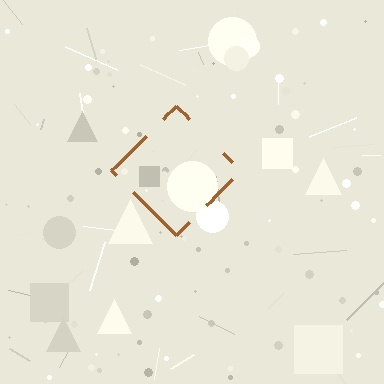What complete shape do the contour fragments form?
The contour fragments form a diamond.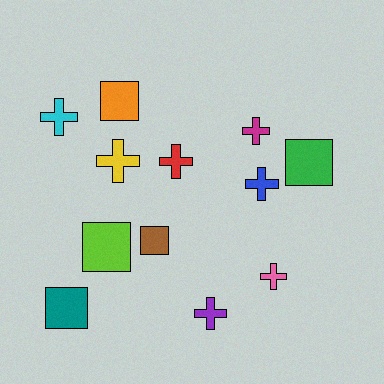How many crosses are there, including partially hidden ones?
There are 7 crosses.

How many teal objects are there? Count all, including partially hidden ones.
There is 1 teal object.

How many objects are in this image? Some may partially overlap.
There are 12 objects.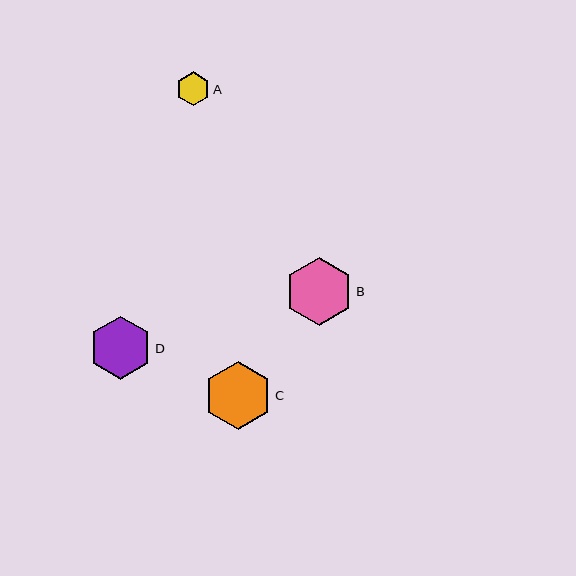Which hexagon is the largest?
Hexagon B is the largest with a size of approximately 68 pixels.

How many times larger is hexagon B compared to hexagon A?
Hexagon B is approximately 2.0 times the size of hexagon A.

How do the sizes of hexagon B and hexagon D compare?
Hexagon B and hexagon D are approximately the same size.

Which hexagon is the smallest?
Hexagon A is the smallest with a size of approximately 34 pixels.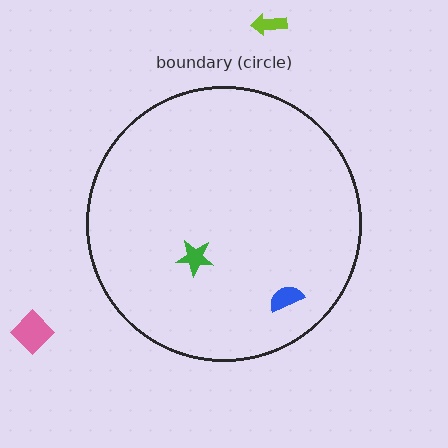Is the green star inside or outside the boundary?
Inside.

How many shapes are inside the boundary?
2 inside, 2 outside.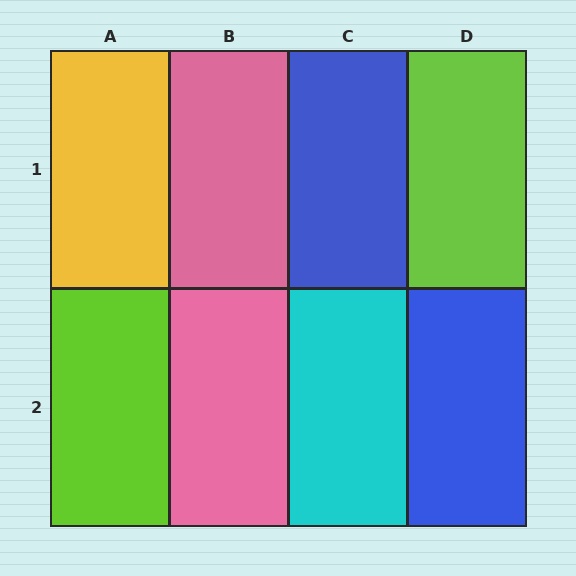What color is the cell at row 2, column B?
Pink.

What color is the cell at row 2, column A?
Lime.